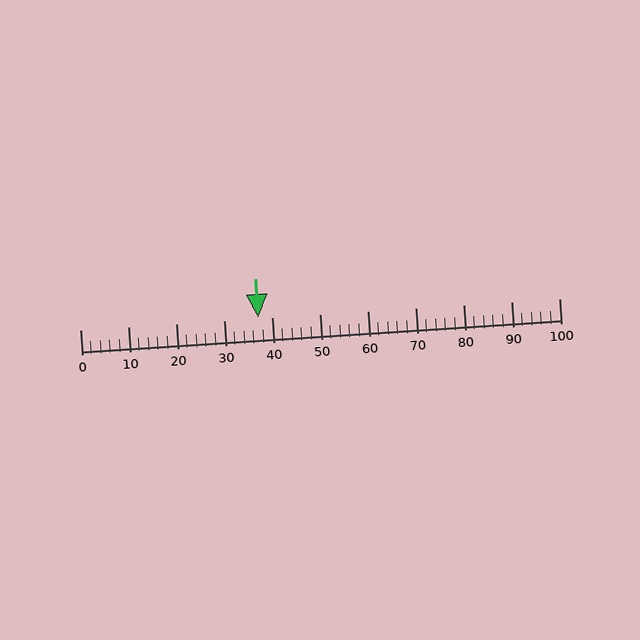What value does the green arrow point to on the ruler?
The green arrow points to approximately 37.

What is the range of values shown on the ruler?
The ruler shows values from 0 to 100.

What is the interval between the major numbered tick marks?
The major tick marks are spaced 10 units apart.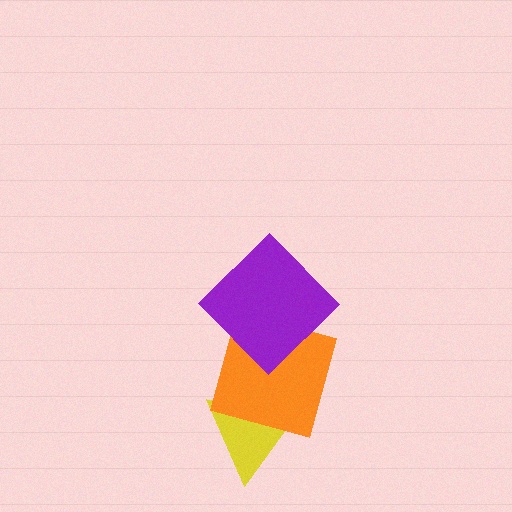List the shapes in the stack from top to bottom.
From top to bottom: the purple diamond, the orange square, the yellow triangle.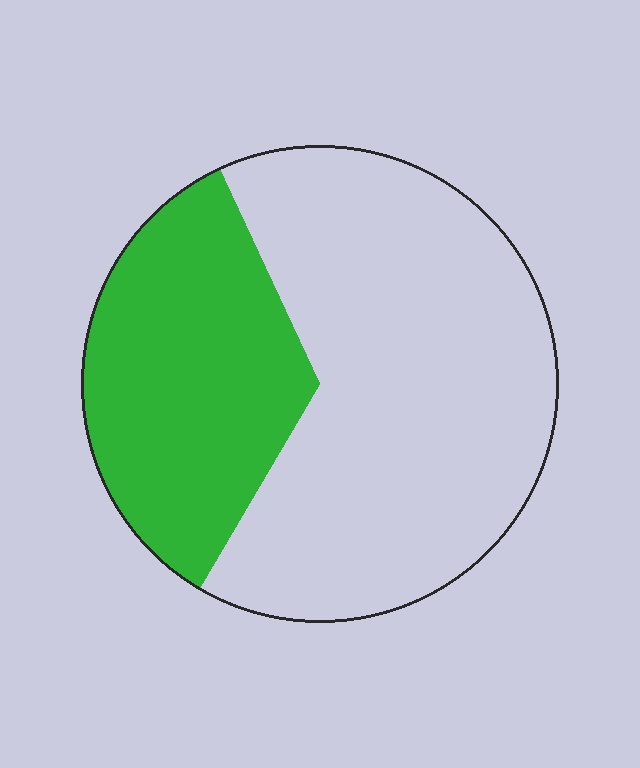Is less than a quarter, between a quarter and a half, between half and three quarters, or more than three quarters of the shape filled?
Between a quarter and a half.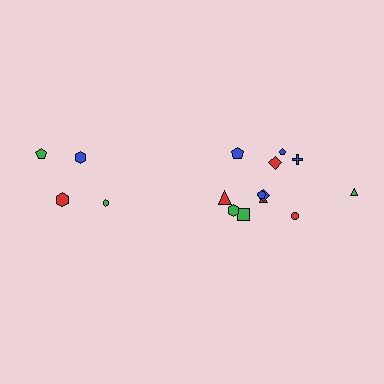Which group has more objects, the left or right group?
The right group.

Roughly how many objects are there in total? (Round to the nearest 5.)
Roughly 15 objects in total.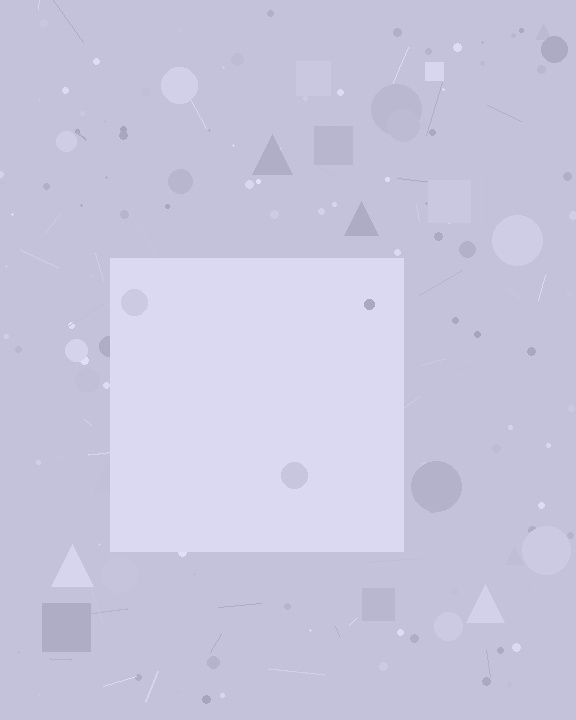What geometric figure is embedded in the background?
A square is embedded in the background.